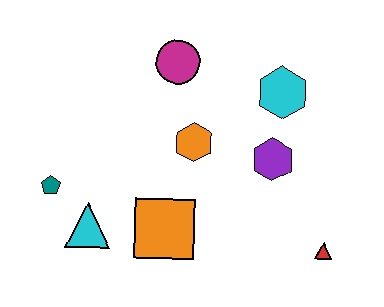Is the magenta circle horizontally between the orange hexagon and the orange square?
Yes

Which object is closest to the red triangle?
The purple hexagon is closest to the red triangle.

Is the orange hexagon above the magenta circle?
No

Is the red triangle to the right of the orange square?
Yes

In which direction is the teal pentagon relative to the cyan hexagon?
The teal pentagon is to the left of the cyan hexagon.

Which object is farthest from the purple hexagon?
The teal pentagon is farthest from the purple hexagon.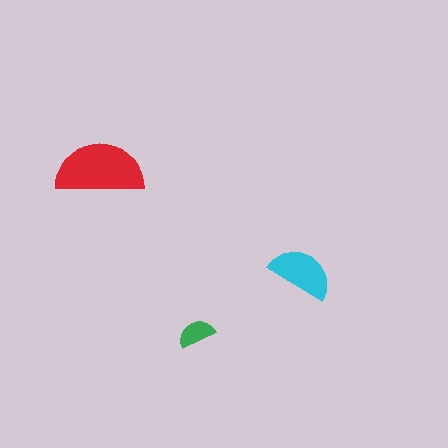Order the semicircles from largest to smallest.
the red one, the cyan one, the green one.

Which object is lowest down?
The green semicircle is bottommost.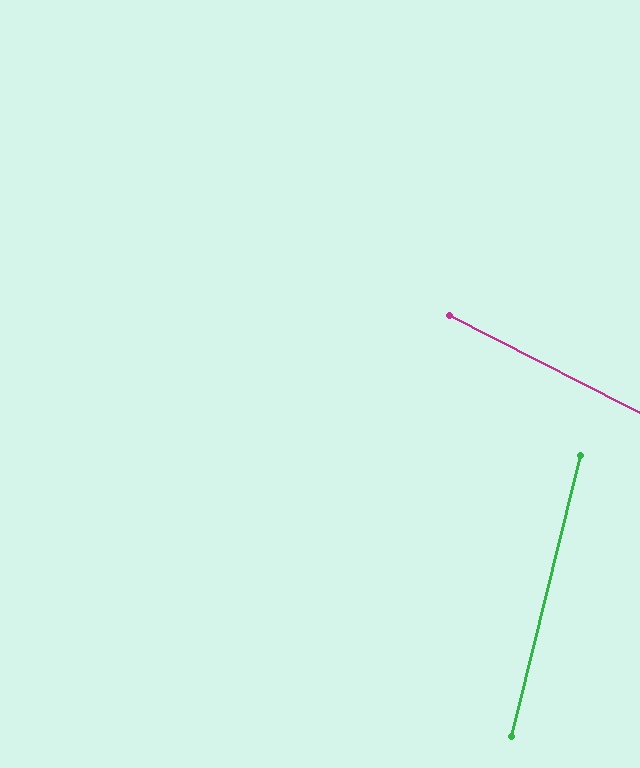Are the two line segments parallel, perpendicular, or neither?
Neither parallel nor perpendicular — they differ by about 77°.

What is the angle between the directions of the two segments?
Approximately 77 degrees.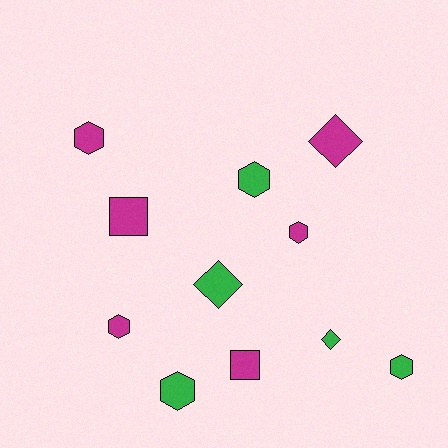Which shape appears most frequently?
Hexagon, with 6 objects.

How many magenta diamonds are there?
There is 1 magenta diamond.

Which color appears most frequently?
Magenta, with 6 objects.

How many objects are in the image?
There are 11 objects.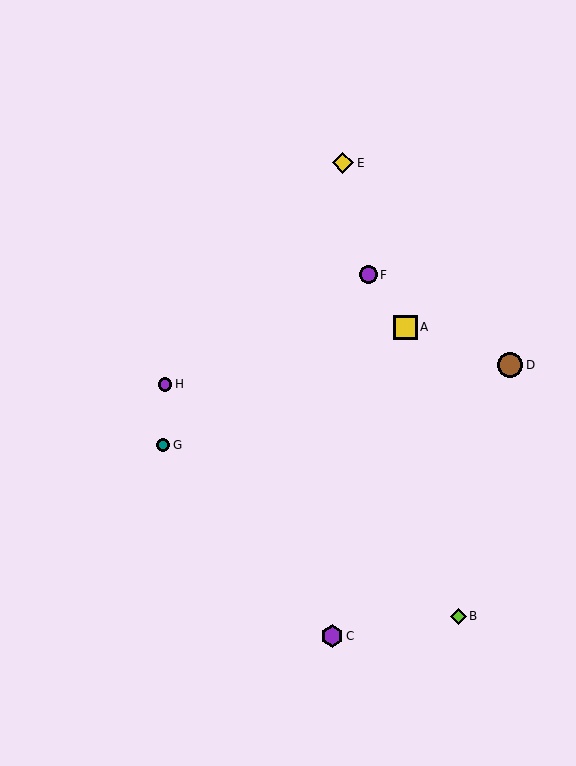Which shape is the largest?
The brown circle (labeled D) is the largest.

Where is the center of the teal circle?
The center of the teal circle is at (163, 445).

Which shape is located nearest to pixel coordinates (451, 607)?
The lime diamond (labeled B) at (458, 616) is nearest to that location.